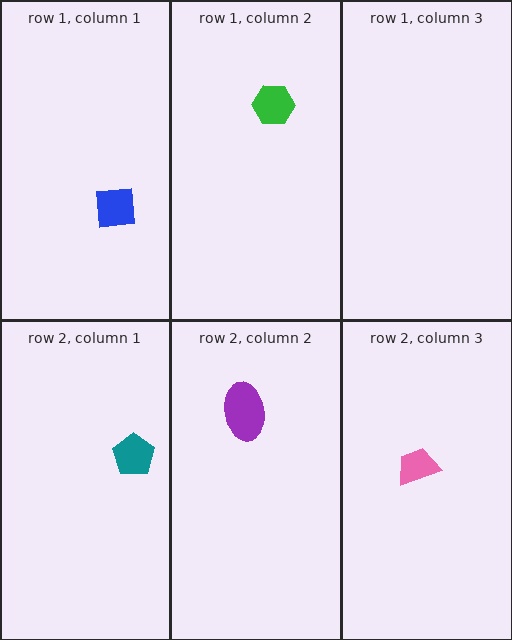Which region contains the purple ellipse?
The row 2, column 2 region.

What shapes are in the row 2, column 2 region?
The purple ellipse.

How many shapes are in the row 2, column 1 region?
1.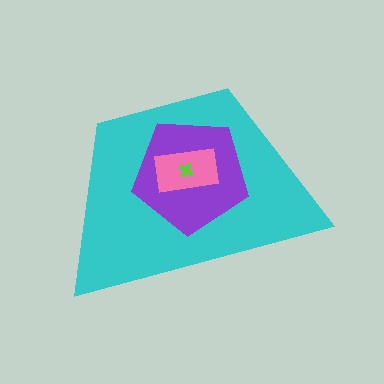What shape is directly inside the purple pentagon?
The pink rectangle.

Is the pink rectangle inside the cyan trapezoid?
Yes.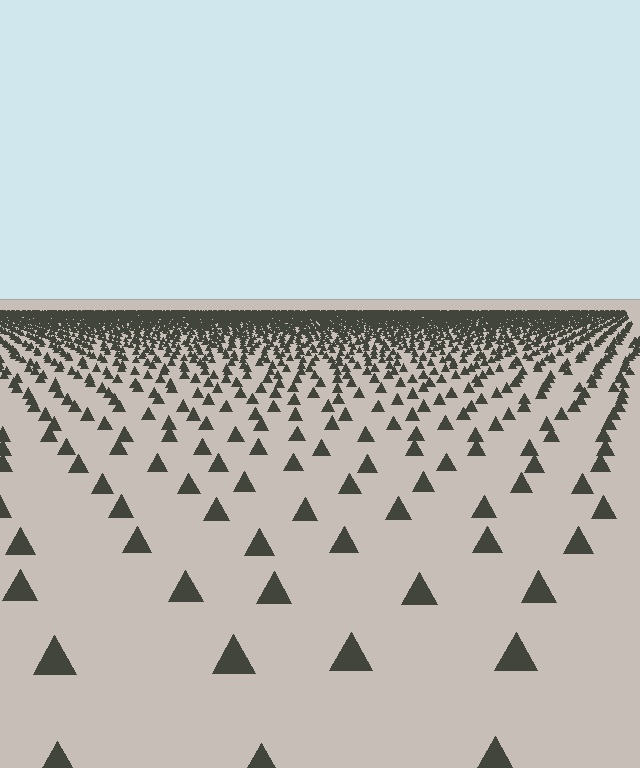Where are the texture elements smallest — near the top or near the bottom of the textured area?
Near the top.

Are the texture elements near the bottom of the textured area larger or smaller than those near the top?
Larger. Near the bottom, elements are closer to the viewer and appear at a bigger on-screen size.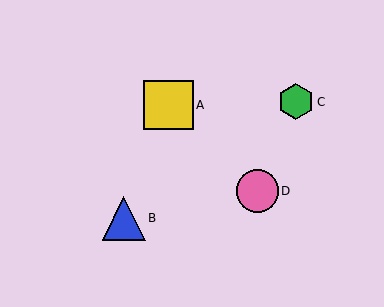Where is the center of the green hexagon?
The center of the green hexagon is at (296, 102).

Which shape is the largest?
The yellow square (labeled A) is the largest.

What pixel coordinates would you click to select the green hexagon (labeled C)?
Click at (296, 102) to select the green hexagon C.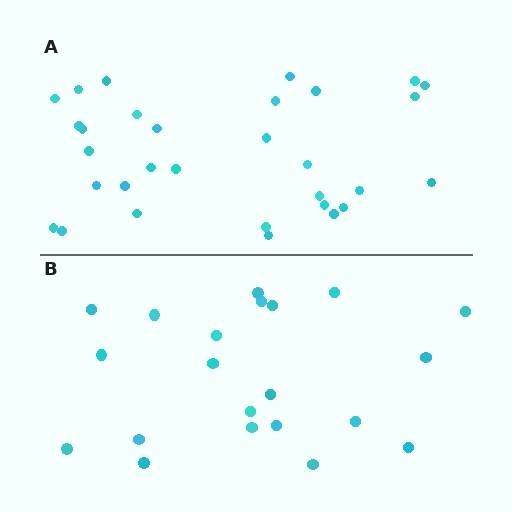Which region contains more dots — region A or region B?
Region A (the top region) has more dots.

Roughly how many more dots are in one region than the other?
Region A has roughly 10 or so more dots than region B.